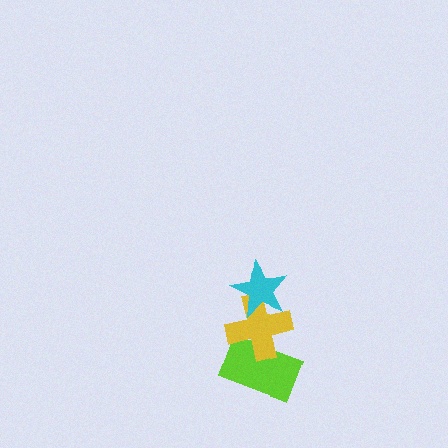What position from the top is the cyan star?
The cyan star is 1st from the top.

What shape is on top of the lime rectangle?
The yellow cross is on top of the lime rectangle.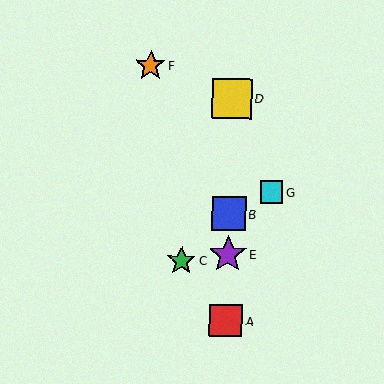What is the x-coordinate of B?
Object B is at x≈229.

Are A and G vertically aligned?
No, A is at x≈226 and G is at x≈272.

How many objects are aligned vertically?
4 objects (A, B, D, E) are aligned vertically.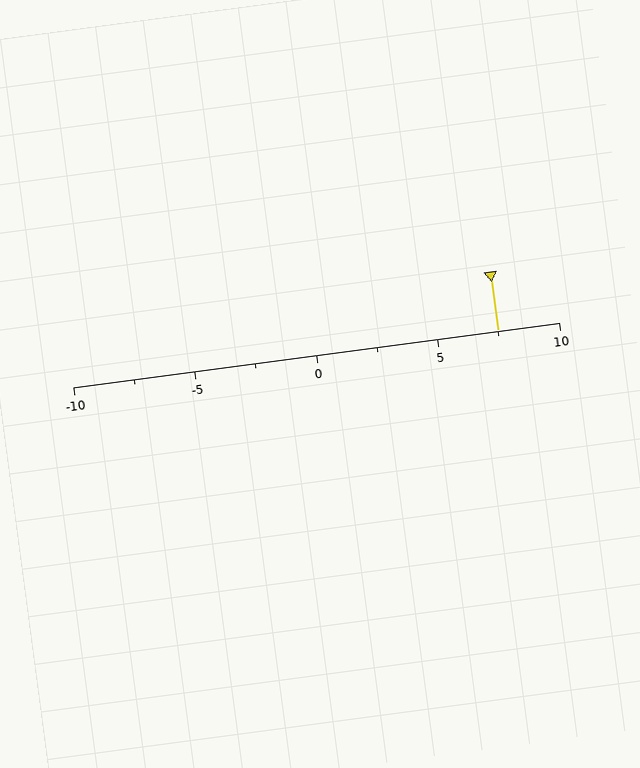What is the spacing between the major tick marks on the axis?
The major ticks are spaced 5 apart.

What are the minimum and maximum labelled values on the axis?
The axis runs from -10 to 10.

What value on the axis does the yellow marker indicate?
The marker indicates approximately 7.5.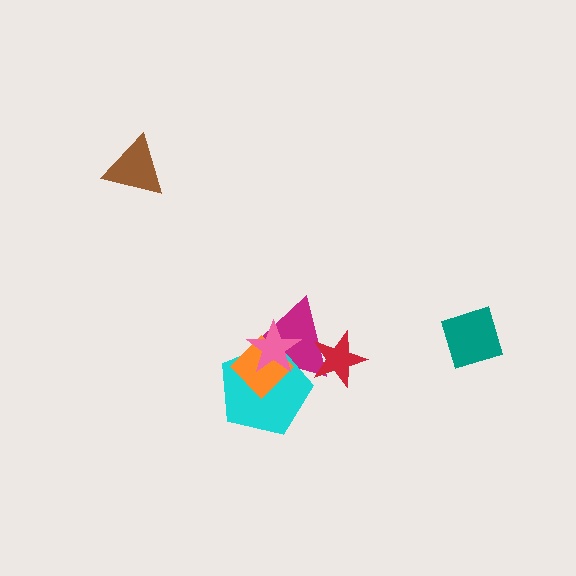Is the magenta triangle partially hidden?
Yes, it is partially covered by another shape.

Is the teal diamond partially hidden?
No, no other shape covers it.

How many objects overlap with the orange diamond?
3 objects overlap with the orange diamond.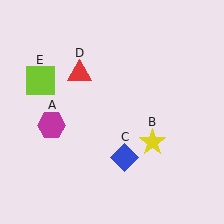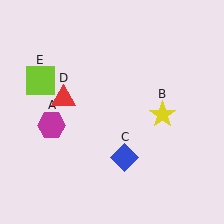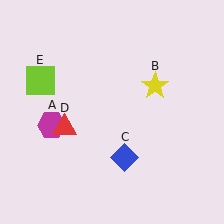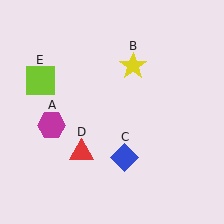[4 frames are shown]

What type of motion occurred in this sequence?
The yellow star (object B), red triangle (object D) rotated counterclockwise around the center of the scene.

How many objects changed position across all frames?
2 objects changed position: yellow star (object B), red triangle (object D).